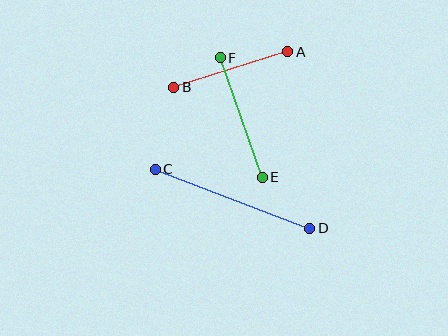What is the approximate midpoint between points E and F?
The midpoint is at approximately (241, 117) pixels.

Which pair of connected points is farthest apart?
Points C and D are farthest apart.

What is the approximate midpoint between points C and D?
The midpoint is at approximately (232, 199) pixels.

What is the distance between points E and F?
The distance is approximately 127 pixels.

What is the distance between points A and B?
The distance is approximately 119 pixels.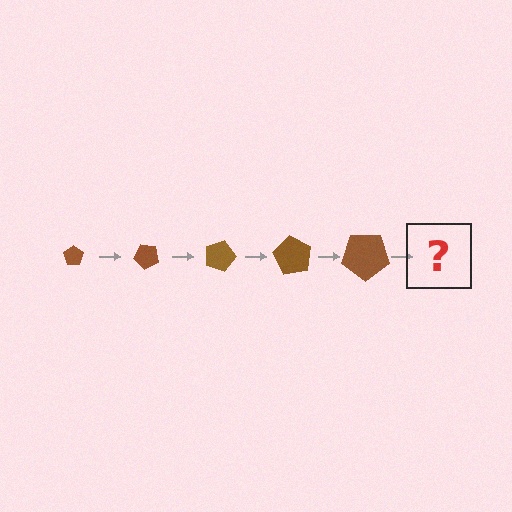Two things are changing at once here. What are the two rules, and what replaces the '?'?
The two rules are that the pentagon grows larger each step and it rotates 45 degrees each step. The '?' should be a pentagon, larger than the previous one and rotated 225 degrees from the start.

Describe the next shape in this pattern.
It should be a pentagon, larger than the previous one and rotated 225 degrees from the start.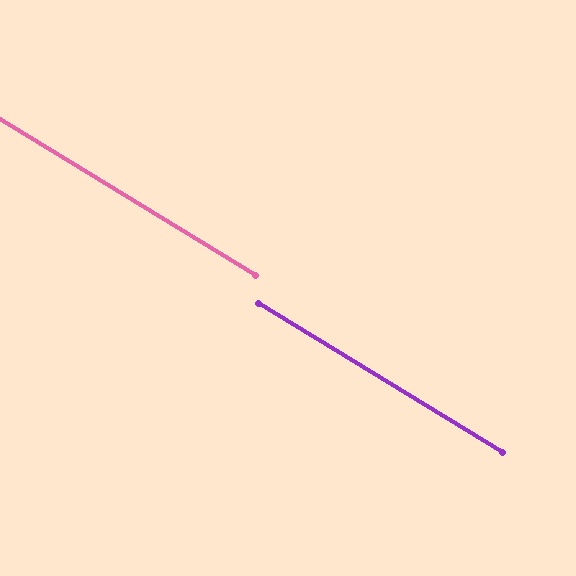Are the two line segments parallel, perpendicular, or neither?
Parallel — their directions differ by only 0.2°.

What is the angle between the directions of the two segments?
Approximately 0 degrees.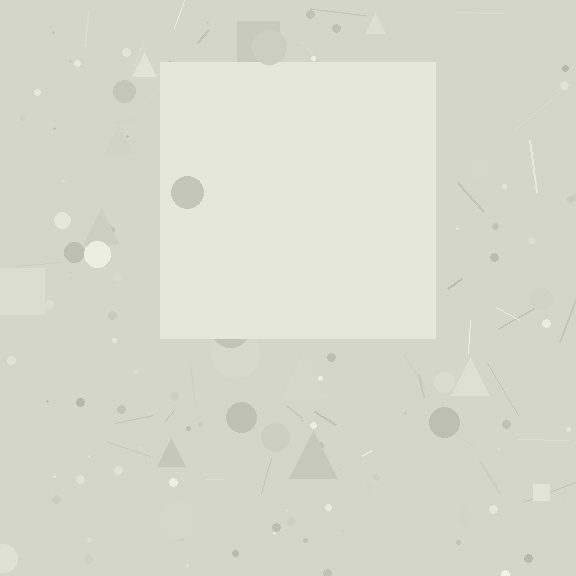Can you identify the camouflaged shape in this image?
The camouflaged shape is a square.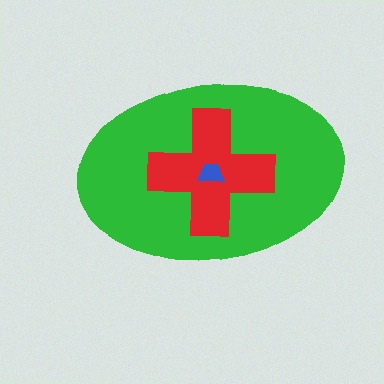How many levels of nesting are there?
3.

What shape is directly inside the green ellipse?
The red cross.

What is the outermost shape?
The green ellipse.